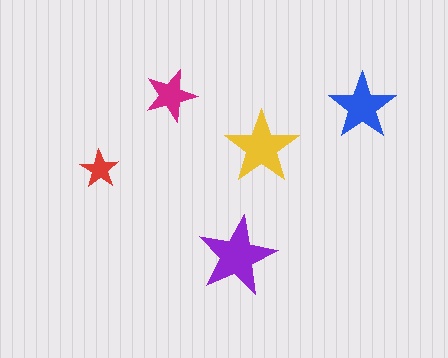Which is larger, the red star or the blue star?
The blue one.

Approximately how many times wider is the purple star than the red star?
About 2 times wider.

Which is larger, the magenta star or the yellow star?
The yellow one.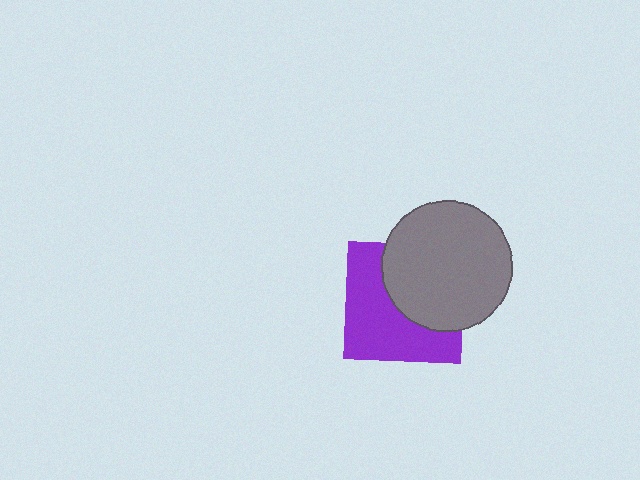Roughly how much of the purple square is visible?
About half of it is visible (roughly 54%).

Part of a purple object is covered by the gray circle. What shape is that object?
It is a square.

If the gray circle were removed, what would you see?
You would see the complete purple square.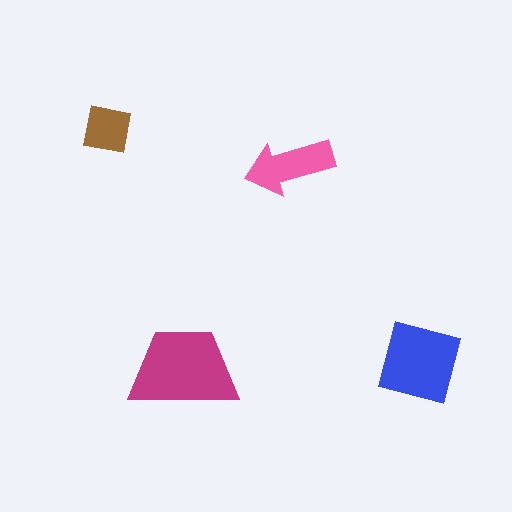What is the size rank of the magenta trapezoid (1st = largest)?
1st.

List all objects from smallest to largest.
The brown square, the pink arrow, the blue square, the magenta trapezoid.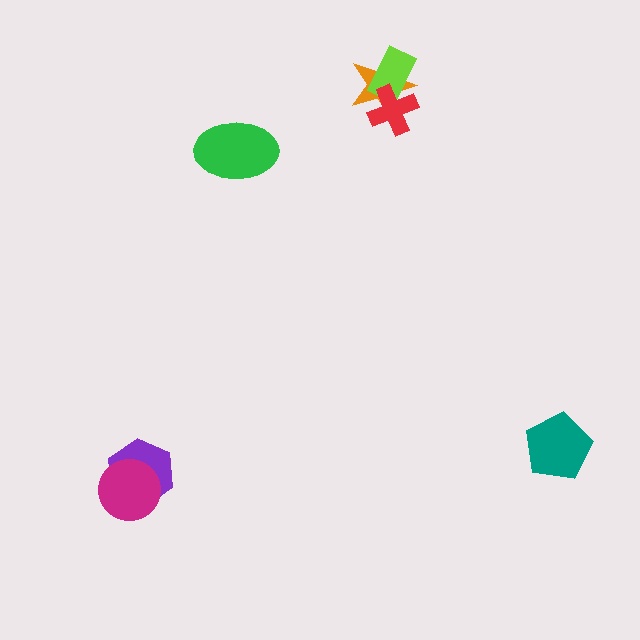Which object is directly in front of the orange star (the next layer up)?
The lime rectangle is directly in front of the orange star.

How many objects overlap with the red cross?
2 objects overlap with the red cross.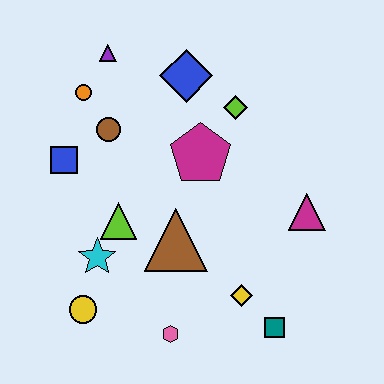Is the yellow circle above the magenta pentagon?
No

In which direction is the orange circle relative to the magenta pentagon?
The orange circle is to the left of the magenta pentagon.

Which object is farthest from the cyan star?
The magenta triangle is farthest from the cyan star.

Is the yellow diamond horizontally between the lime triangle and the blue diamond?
No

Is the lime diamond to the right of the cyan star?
Yes